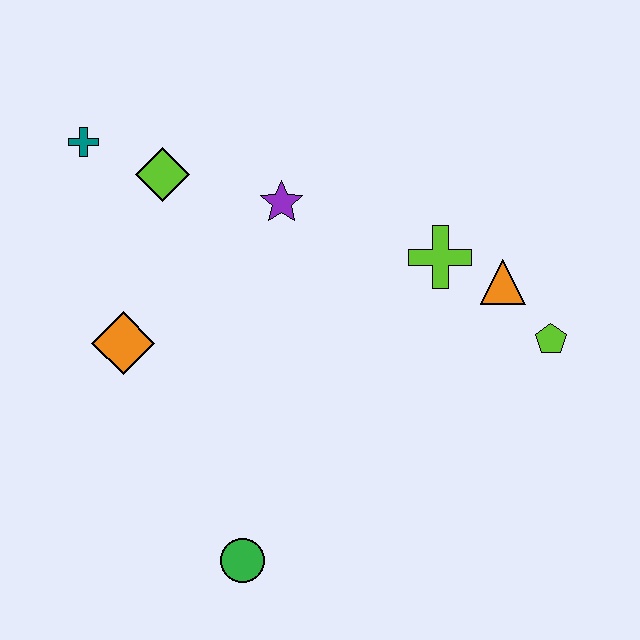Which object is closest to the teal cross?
The lime diamond is closest to the teal cross.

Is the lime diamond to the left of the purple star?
Yes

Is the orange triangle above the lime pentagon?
Yes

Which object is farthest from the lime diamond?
The lime pentagon is farthest from the lime diamond.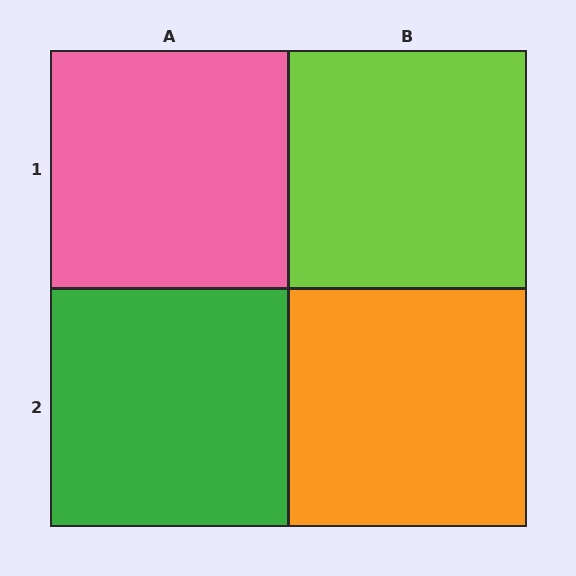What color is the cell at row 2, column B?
Orange.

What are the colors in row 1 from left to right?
Pink, lime.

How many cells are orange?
1 cell is orange.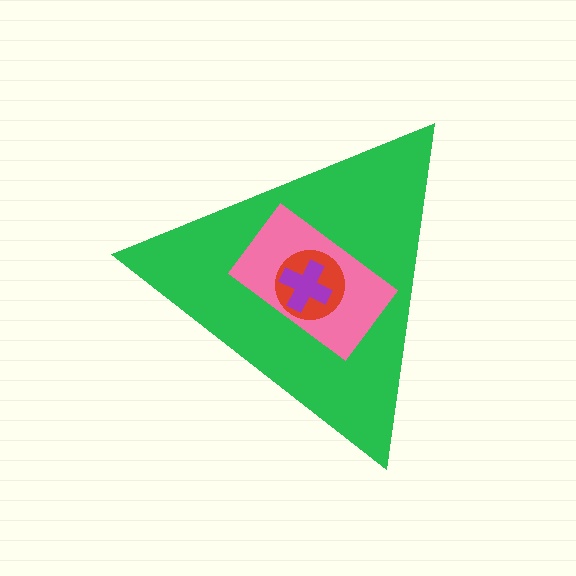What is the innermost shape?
The purple cross.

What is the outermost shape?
The green triangle.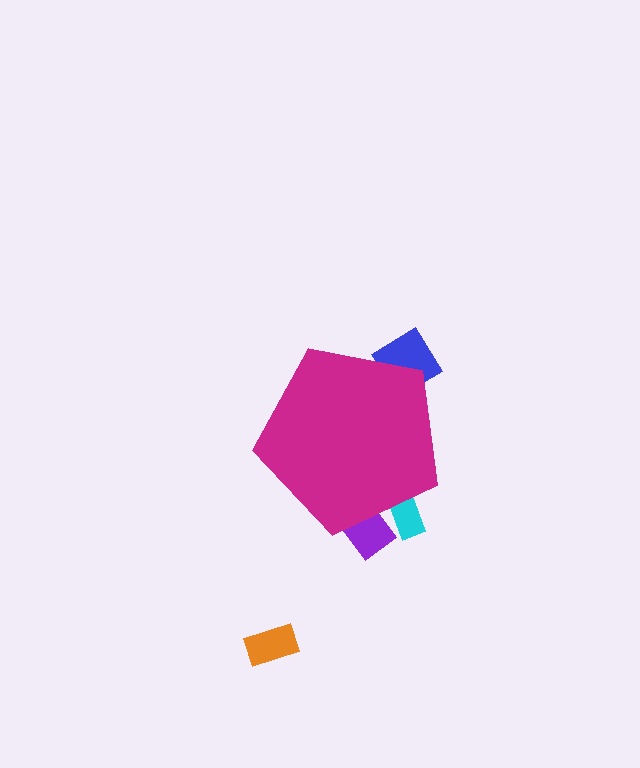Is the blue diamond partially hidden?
Yes, the blue diamond is partially hidden behind the magenta pentagon.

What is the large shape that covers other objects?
A magenta pentagon.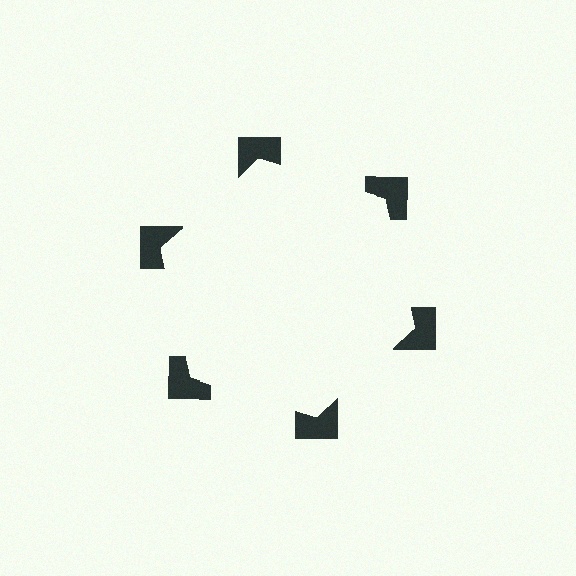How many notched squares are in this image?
There are 6 — one at each vertex of the illusory hexagon.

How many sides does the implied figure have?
6 sides.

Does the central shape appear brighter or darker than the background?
It typically appears slightly brighter than the background, even though no actual brightness change is drawn.